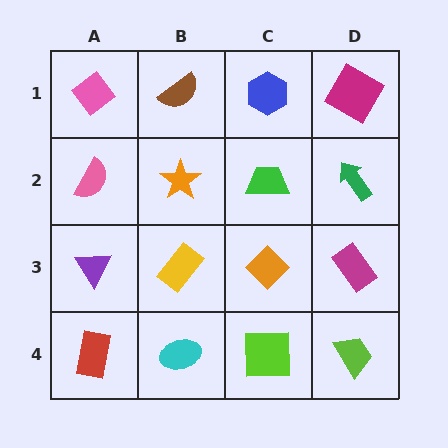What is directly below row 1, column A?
A pink semicircle.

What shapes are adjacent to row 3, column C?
A green trapezoid (row 2, column C), a lime square (row 4, column C), a yellow rectangle (row 3, column B), a magenta rectangle (row 3, column D).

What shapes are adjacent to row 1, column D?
A green arrow (row 2, column D), a blue hexagon (row 1, column C).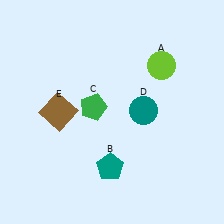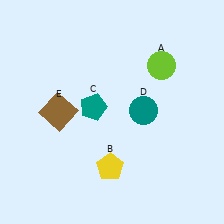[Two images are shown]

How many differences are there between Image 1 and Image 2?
There are 2 differences between the two images.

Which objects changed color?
B changed from teal to yellow. C changed from green to teal.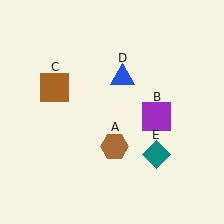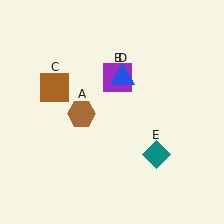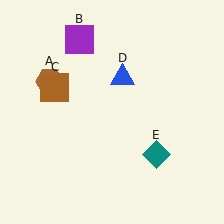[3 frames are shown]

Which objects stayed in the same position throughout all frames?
Brown square (object C) and blue triangle (object D) and teal diamond (object E) remained stationary.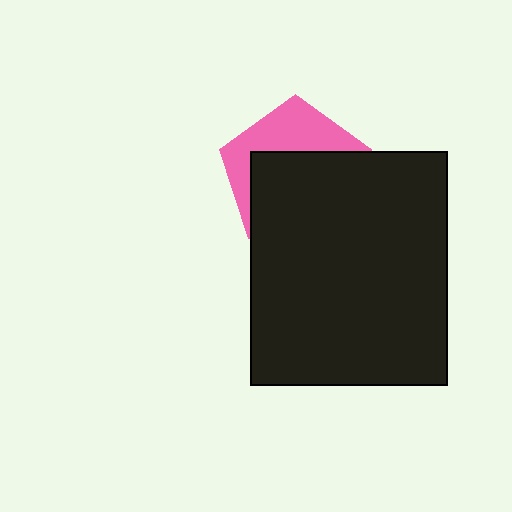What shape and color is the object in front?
The object in front is a black rectangle.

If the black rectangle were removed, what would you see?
You would see the complete pink pentagon.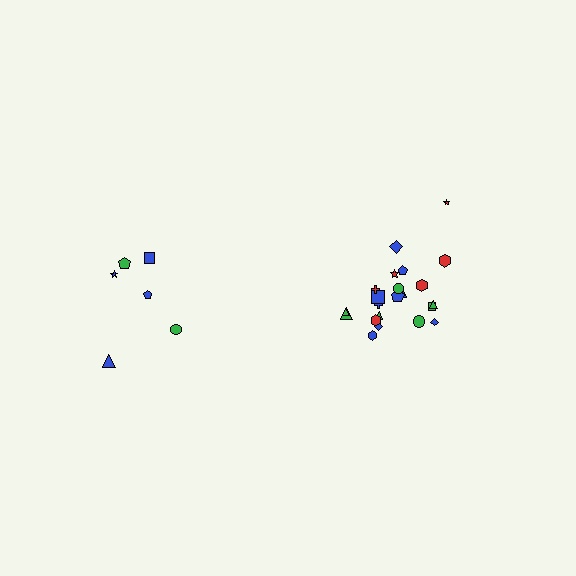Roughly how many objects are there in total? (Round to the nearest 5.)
Roughly 30 objects in total.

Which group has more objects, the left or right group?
The right group.